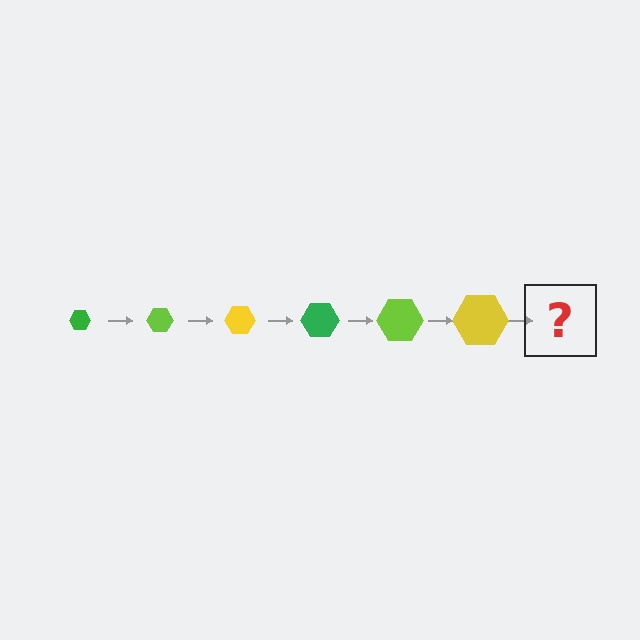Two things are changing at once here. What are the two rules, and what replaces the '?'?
The two rules are that the hexagon grows larger each step and the color cycles through green, lime, and yellow. The '?' should be a green hexagon, larger than the previous one.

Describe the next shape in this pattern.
It should be a green hexagon, larger than the previous one.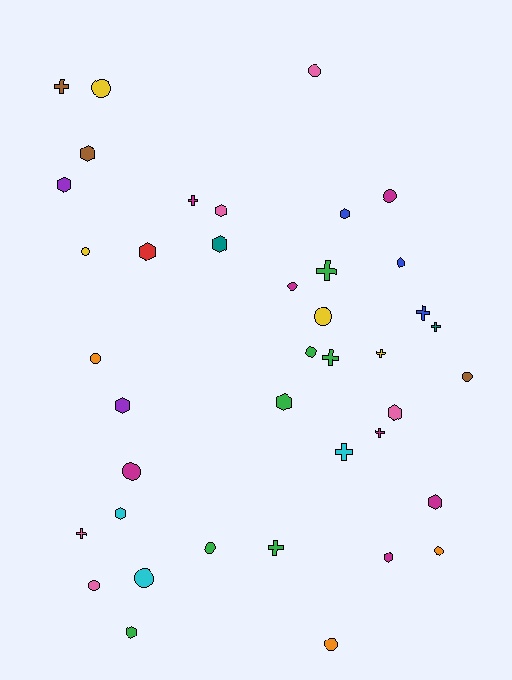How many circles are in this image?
There are 15 circles.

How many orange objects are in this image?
There are 3 orange objects.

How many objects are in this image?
There are 40 objects.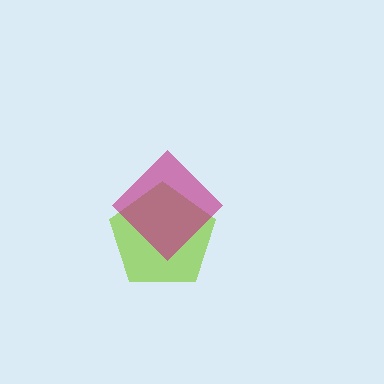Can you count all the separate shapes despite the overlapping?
Yes, there are 2 separate shapes.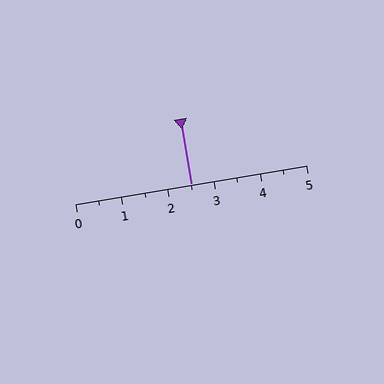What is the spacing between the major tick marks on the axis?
The major ticks are spaced 1 apart.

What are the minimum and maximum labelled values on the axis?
The axis runs from 0 to 5.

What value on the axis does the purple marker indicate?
The marker indicates approximately 2.5.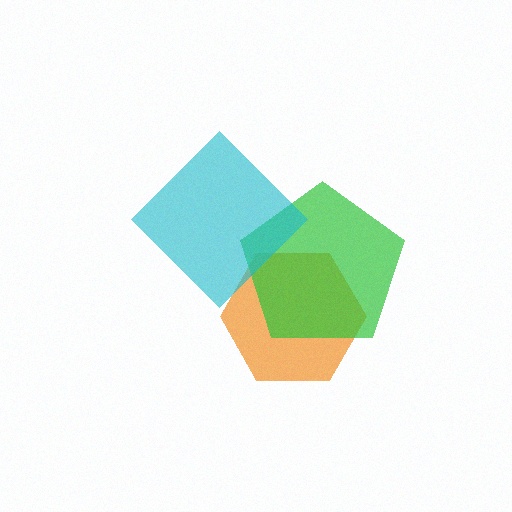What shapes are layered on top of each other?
The layered shapes are: an orange hexagon, a green pentagon, a cyan diamond.